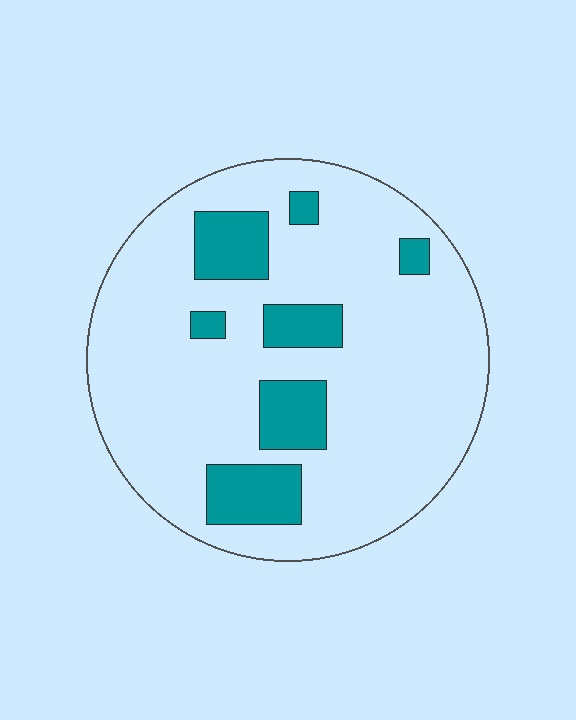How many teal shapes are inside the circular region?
7.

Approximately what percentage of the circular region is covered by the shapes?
Approximately 20%.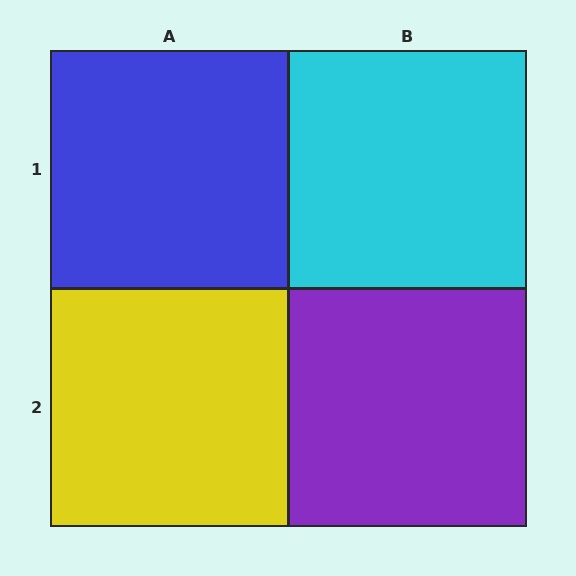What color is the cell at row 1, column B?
Cyan.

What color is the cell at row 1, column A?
Blue.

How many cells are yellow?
1 cell is yellow.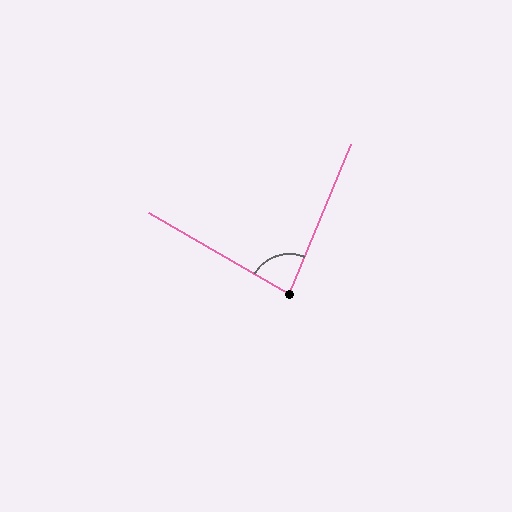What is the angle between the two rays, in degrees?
Approximately 83 degrees.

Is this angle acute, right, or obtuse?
It is acute.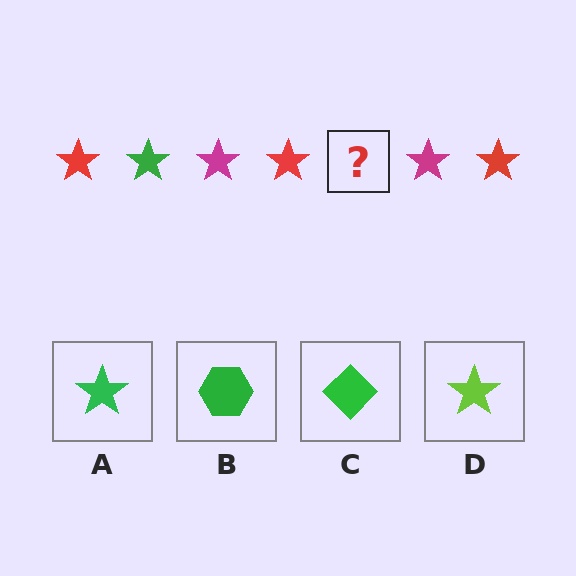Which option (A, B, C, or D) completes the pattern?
A.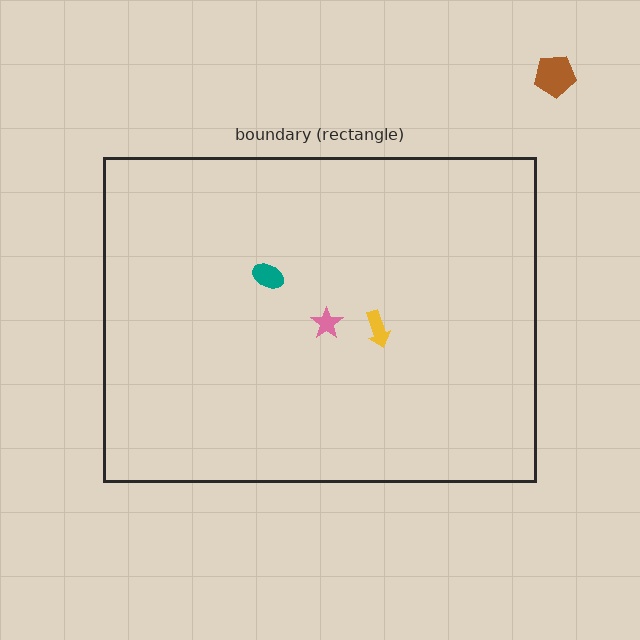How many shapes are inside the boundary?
3 inside, 1 outside.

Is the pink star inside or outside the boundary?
Inside.